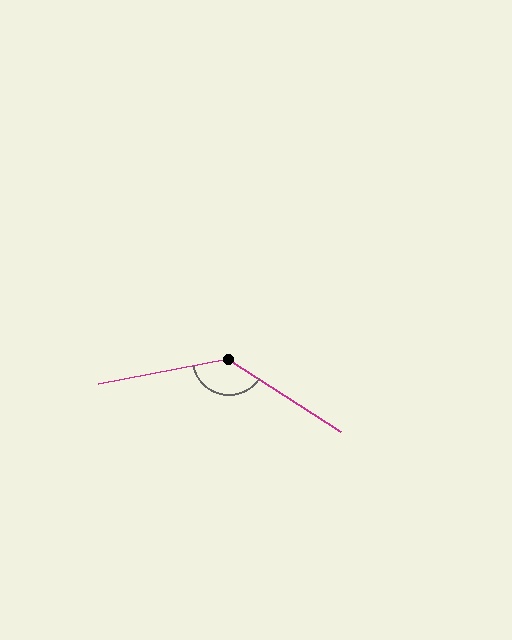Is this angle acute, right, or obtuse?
It is obtuse.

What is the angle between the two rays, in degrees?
Approximately 136 degrees.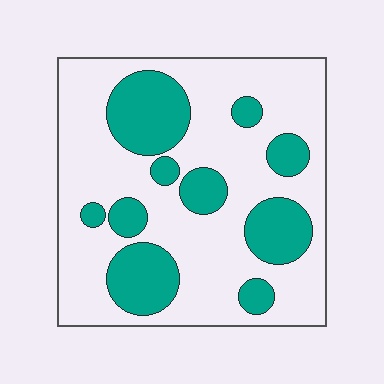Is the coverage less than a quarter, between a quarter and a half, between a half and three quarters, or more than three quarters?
Between a quarter and a half.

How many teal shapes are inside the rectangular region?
10.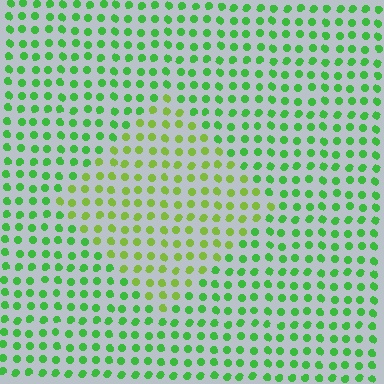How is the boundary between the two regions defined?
The boundary is defined purely by a slight shift in hue (about 32 degrees). Spacing, size, and orientation are identical on both sides.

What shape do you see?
I see a diamond.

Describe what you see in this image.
The image is filled with small green elements in a uniform arrangement. A diamond-shaped region is visible where the elements are tinted to a slightly different hue, forming a subtle color boundary.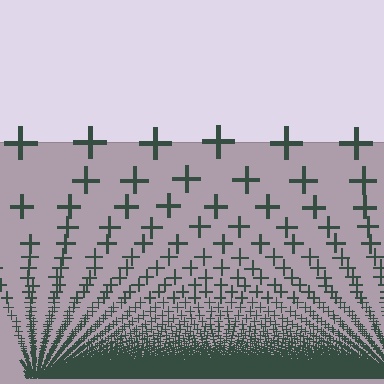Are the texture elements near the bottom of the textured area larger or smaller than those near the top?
Smaller. The gradient is inverted — elements near the bottom are smaller and denser.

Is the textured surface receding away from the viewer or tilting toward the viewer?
The surface appears to tilt toward the viewer. Texture elements get larger and sparser toward the top.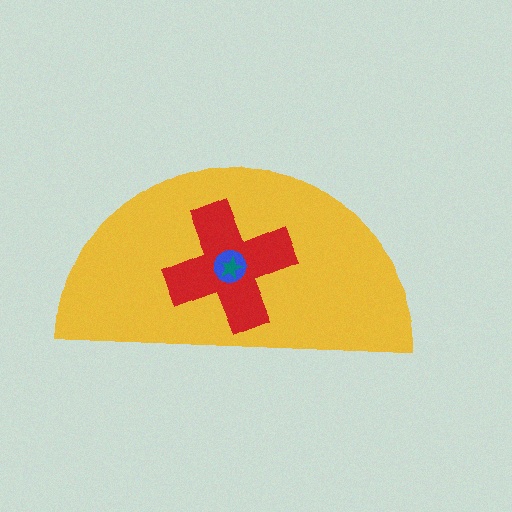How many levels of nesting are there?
4.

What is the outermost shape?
The yellow semicircle.